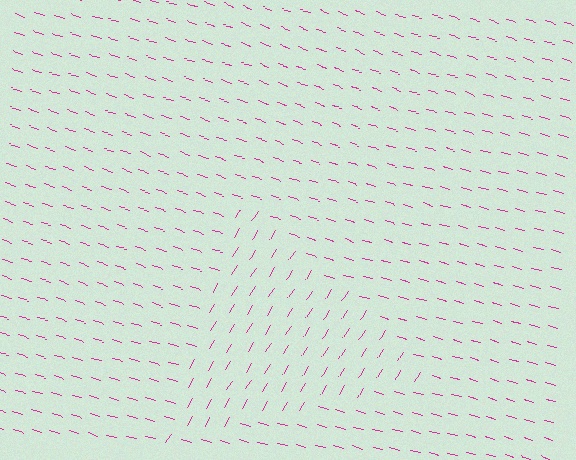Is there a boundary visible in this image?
Yes, there is a texture boundary formed by a change in line orientation.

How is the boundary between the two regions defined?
The boundary is defined purely by a change in line orientation (approximately 75 degrees difference). All lines are the same color and thickness.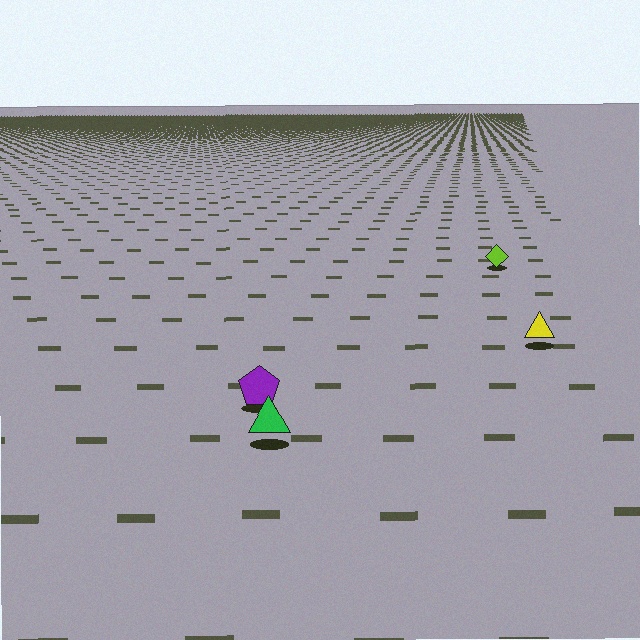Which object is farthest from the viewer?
The lime diamond is farthest from the viewer. It appears smaller and the ground texture around it is denser.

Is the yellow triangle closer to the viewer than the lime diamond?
Yes. The yellow triangle is closer — you can tell from the texture gradient: the ground texture is coarser near it.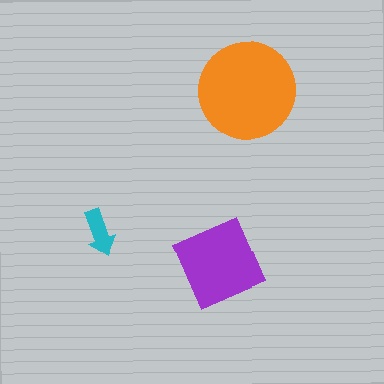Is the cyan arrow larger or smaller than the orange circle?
Smaller.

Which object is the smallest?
The cyan arrow.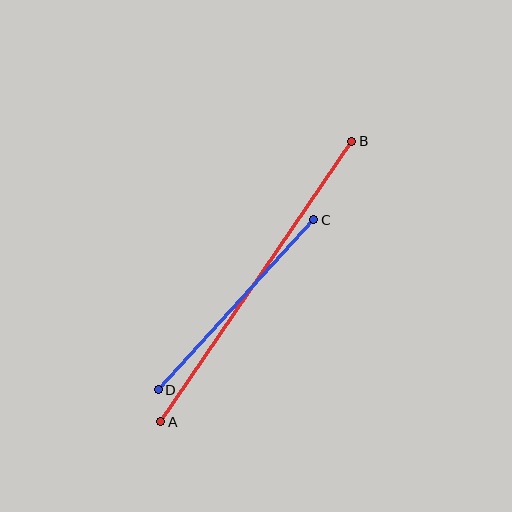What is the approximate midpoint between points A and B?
The midpoint is at approximately (256, 281) pixels.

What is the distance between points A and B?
The distance is approximately 339 pixels.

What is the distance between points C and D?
The distance is approximately 230 pixels.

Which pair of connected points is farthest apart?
Points A and B are farthest apart.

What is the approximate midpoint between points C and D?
The midpoint is at approximately (236, 305) pixels.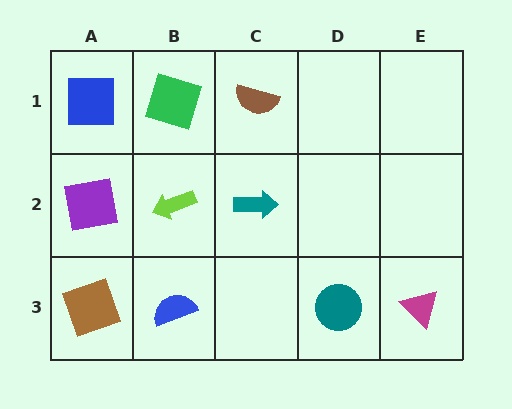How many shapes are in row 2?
3 shapes.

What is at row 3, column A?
A brown square.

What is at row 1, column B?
A green square.